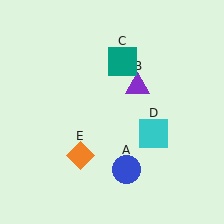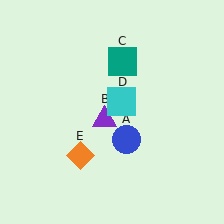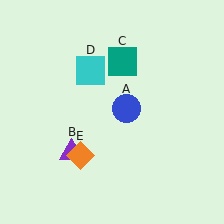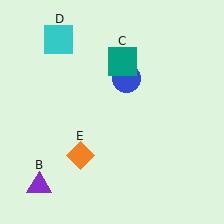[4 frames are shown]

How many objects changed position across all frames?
3 objects changed position: blue circle (object A), purple triangle (object B), cyan square (object D).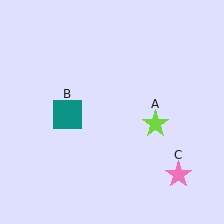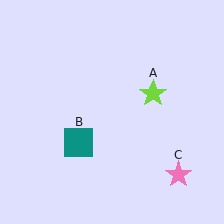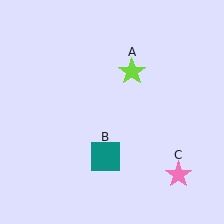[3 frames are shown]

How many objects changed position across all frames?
2 objects changed position: lime star (object A), teal square (object B).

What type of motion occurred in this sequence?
The lime star (object A), teal square (object B) rotated counterclockwise around the center of the scene.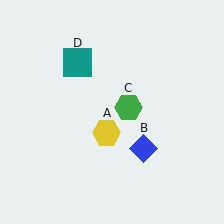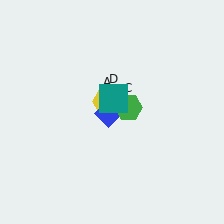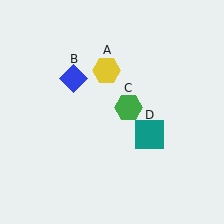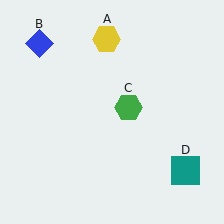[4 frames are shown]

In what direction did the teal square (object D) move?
The teal square (object D) moved down and to the right.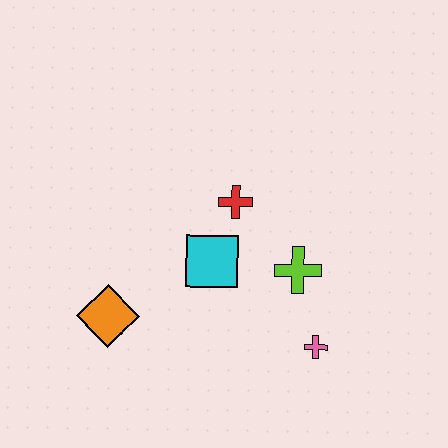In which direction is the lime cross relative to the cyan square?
The lime cross is to the right of the cyan square.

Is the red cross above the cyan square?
Yes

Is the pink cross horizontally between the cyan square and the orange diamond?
No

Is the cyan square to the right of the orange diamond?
Yes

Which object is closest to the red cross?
The cyan square is closest to the red cross.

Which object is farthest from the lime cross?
The orange diamond is farthest from the lime cross.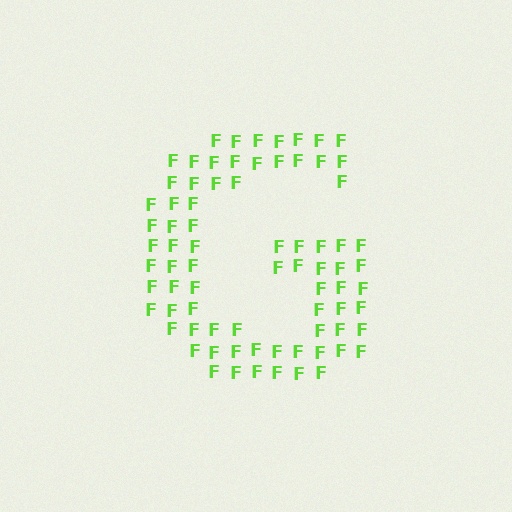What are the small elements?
The small elements are letter F's.